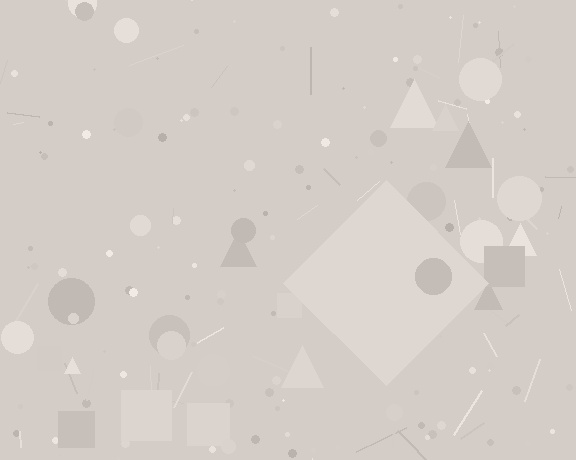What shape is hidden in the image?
A diamond is hidden in the image.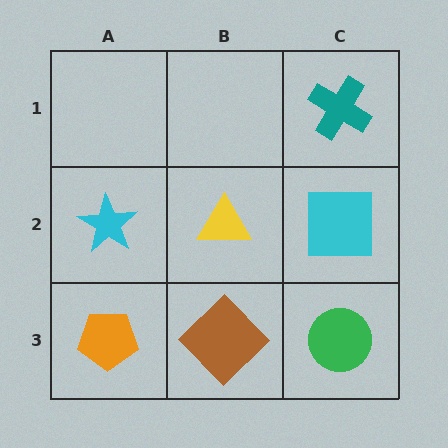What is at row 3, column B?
A brown diamond.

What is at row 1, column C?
A teal cross.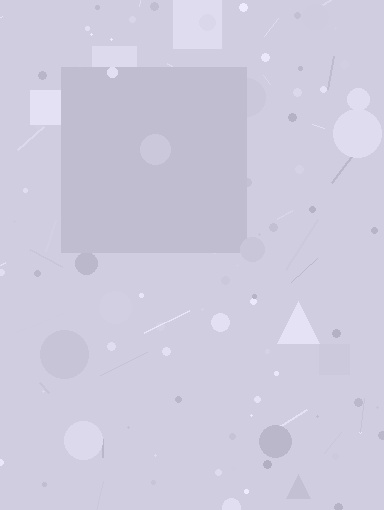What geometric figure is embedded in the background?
A square is embedded in the background.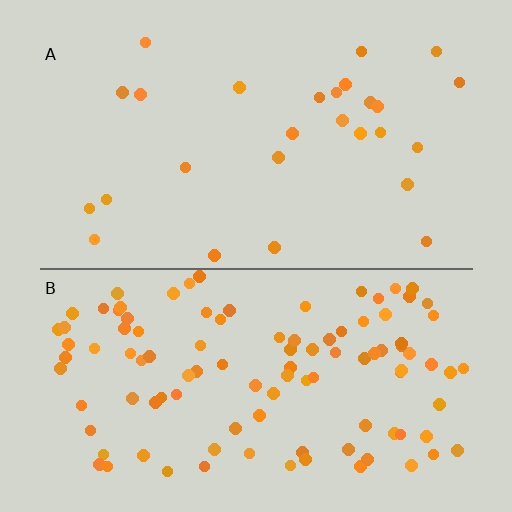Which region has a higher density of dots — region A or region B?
B (the bottom).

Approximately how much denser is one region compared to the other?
Approximately 3.9× — region B over region A.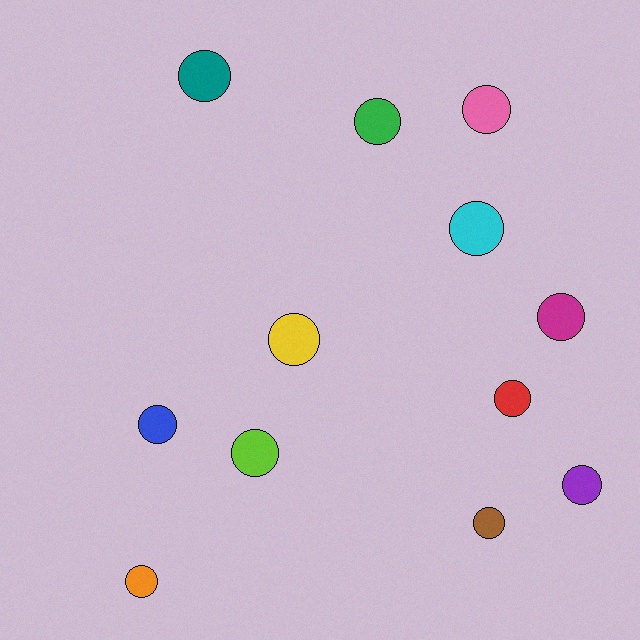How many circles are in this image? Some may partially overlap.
There are 12 circles.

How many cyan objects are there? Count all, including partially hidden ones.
There is 1 cyan object.